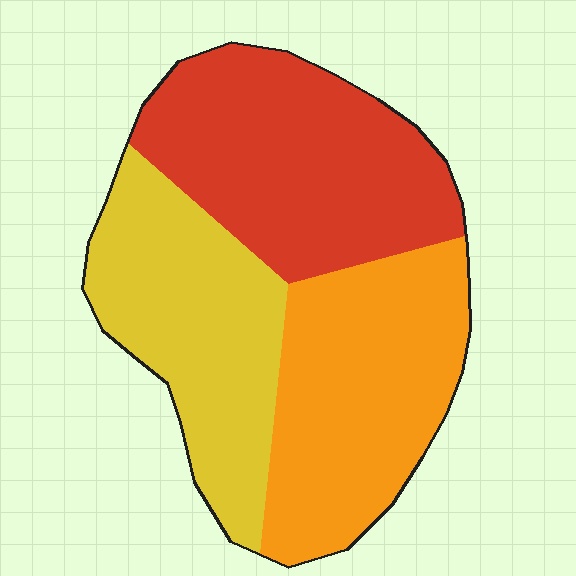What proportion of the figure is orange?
Orange covers 33% of the figure.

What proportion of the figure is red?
Red covers roughly 35% of the figure.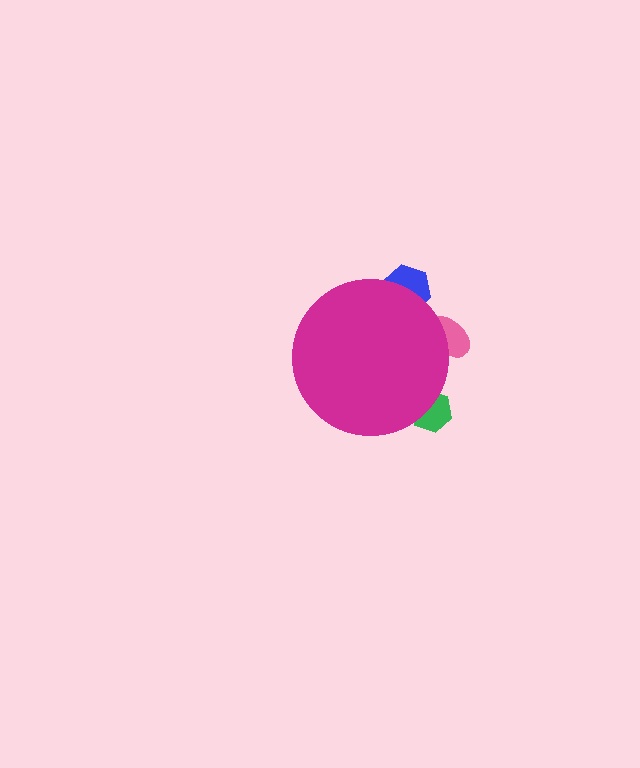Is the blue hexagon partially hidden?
Yes, the blue hexagon is partially hidden behind the magenta circle.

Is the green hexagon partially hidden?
Yes, the green hexagon is partially hidden behind the magenta circle.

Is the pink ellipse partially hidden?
Yes, the pink ellipse is partially hidden behind the magenta circle.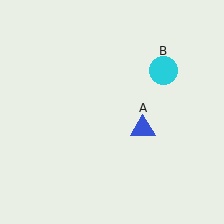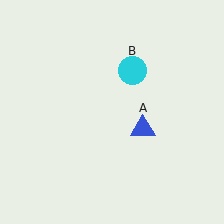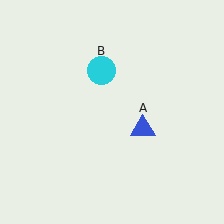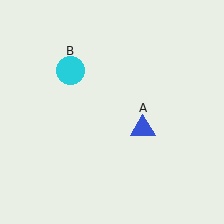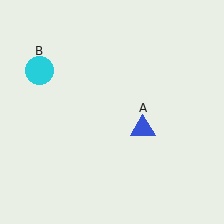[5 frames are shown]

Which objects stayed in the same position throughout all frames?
Blue triangle (object A) remained stationary.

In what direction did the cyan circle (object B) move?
The cyan circle (object B) moved left.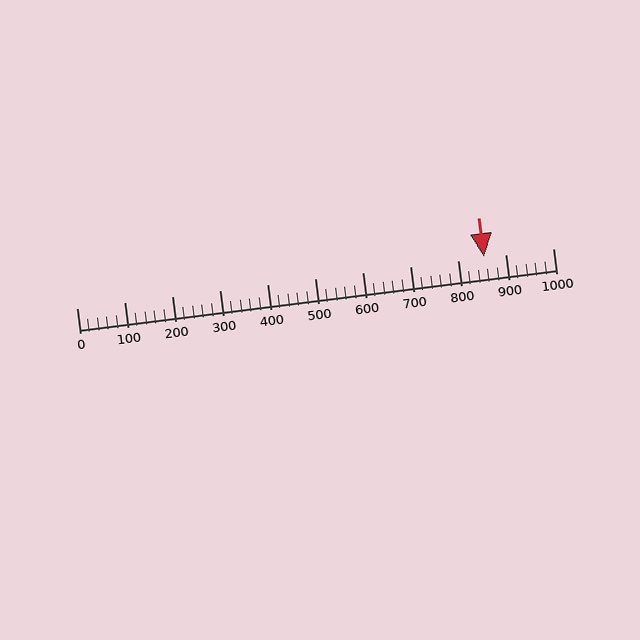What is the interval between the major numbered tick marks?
The major tick marks are spaced 100 units apart.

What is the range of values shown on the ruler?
The ruler shows values from 0 to 1000.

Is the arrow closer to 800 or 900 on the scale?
The arrow is closer to 900.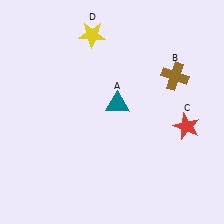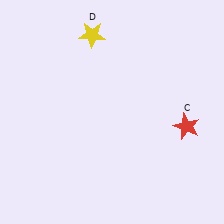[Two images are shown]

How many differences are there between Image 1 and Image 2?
There are 2 differences between the two images.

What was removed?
The teal triangle (A), the brown cross (B) were removed in Image 2.